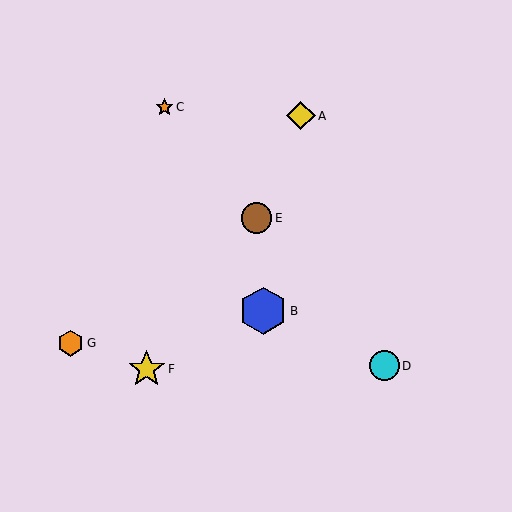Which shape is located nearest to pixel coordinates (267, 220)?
The brown circle (labeled E) at (257, 218) is nearest to that location.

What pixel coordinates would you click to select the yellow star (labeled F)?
Click at (147, 369) to select the yellow star F.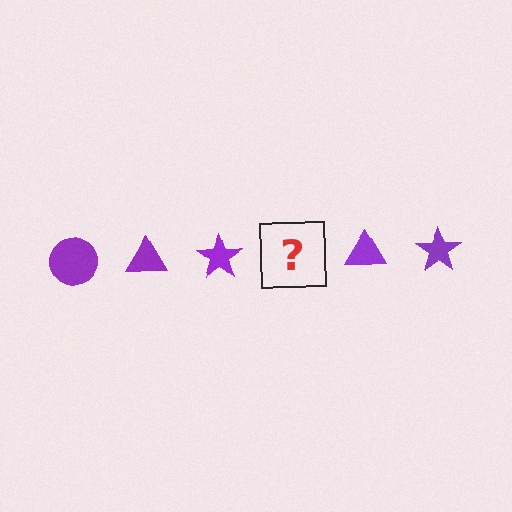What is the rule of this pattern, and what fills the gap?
The rule is that the pattern cycles through circle, triangle, star shapes in purple. The gap should be filled with a purple circle.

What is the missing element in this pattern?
The missing element is a purple circle.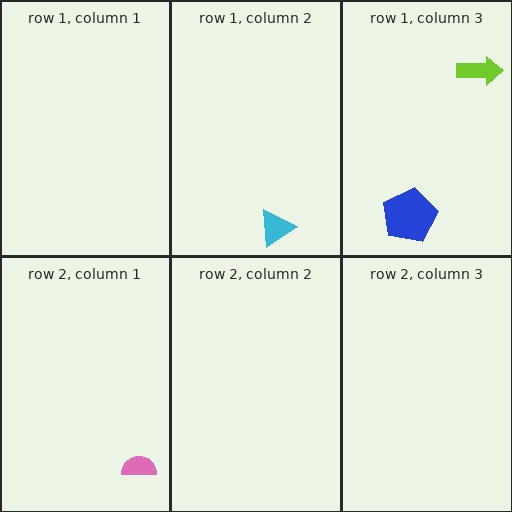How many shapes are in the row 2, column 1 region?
1.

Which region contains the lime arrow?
The row 1, column 3 region.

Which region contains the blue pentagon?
The row 1, column 3 region.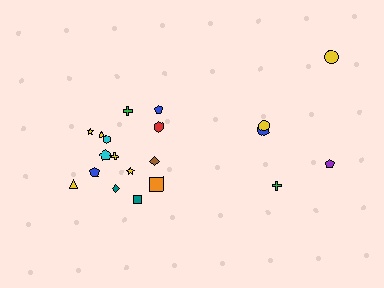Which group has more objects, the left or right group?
The left group.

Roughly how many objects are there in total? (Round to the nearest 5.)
Roughly 20 objects in total.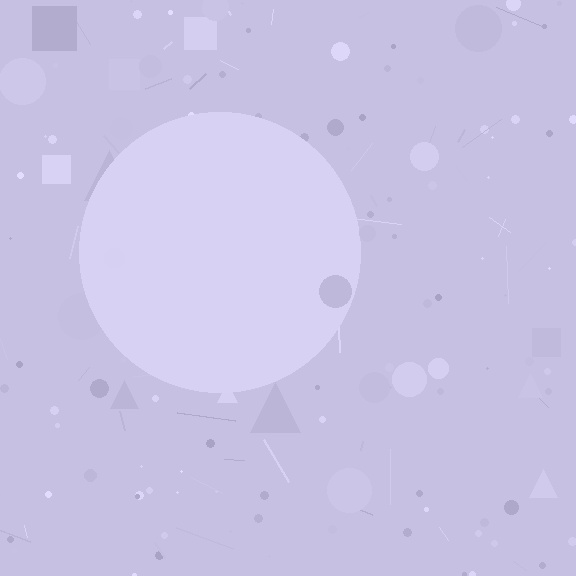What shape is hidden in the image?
A circle is hidden in the image.